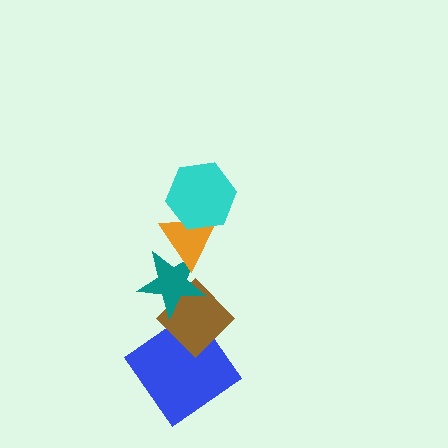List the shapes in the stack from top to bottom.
From top to bottom: the cyan hexagon, the orange triangle, the teal star, the brown diamond, the blue diamond.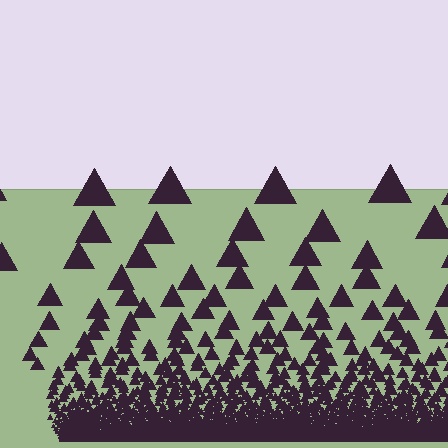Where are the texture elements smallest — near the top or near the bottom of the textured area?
Near the bottom.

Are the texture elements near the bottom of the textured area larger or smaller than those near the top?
Smaller. The gradient is inverted — elements near the bottom are smaller and denser.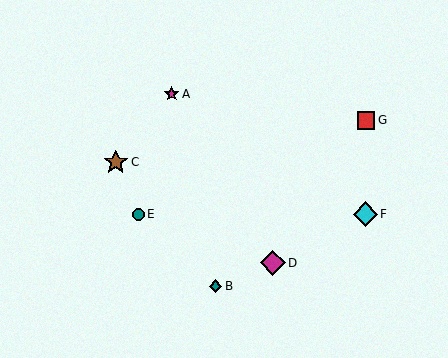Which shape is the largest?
The magenta diamond (labeled D) is the largest.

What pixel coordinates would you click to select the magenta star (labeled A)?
Click at (172, 94) to select the magenta star A.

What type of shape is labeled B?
Shape B is a teal diamond.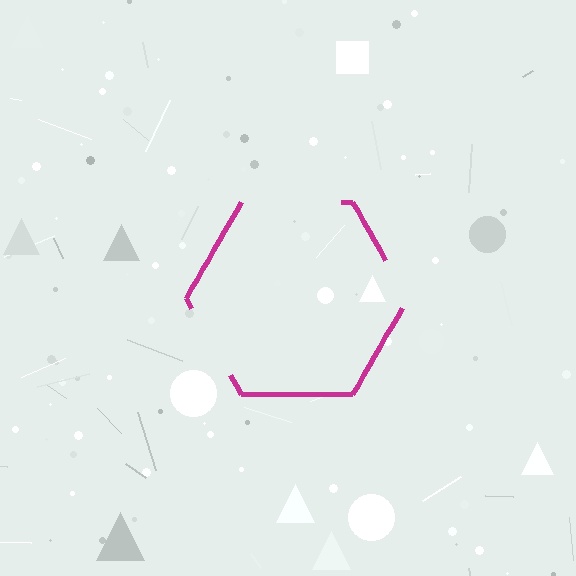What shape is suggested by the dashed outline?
The dashed outline suggests a hexagon.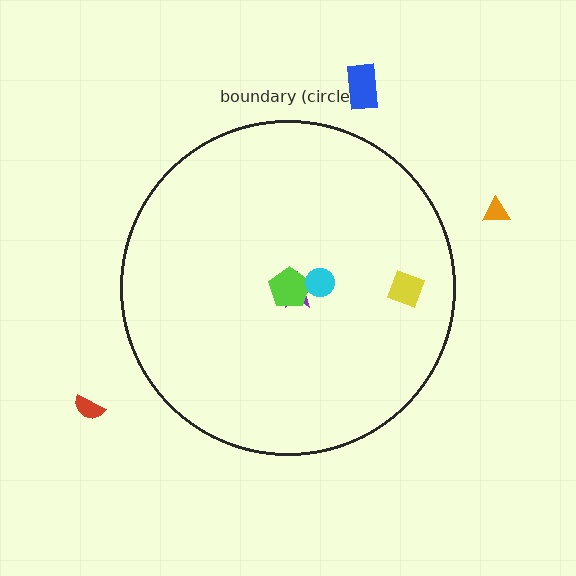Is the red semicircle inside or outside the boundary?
Outside.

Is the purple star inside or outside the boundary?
Inside.